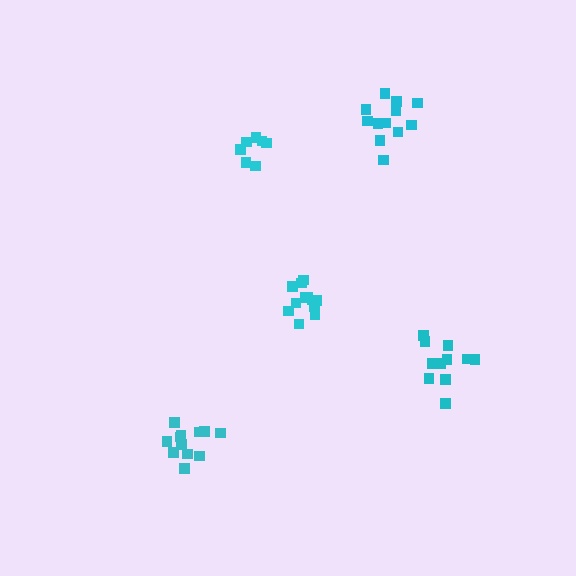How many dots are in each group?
Group 1: 12 dots, Group 2: 7 dots, Group 3: 12 dots, Group 4: 12 dots, Group 5: 12 dots (55 total).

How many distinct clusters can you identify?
There are 5 distinct clusters.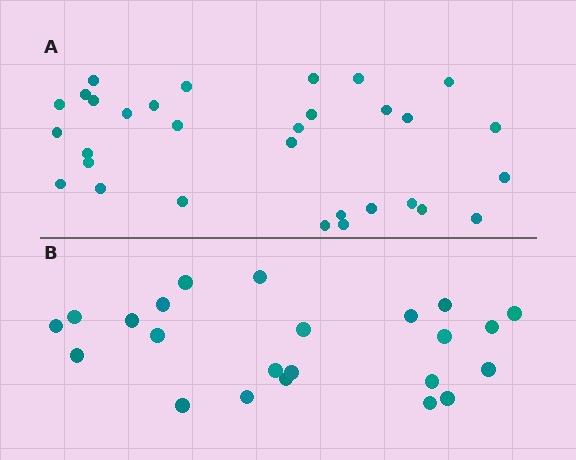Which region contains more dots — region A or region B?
Region A (the top region) has more dots.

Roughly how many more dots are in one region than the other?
Region A has roughly 8 or so more dots than region B.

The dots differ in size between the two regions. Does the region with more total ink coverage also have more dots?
No. Region B has more total ink coverage because its dots are larger, but region A actually contains more individual dots. Total area can be misleading — the number of items is what matters here.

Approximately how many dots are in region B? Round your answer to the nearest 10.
About 20 dots. (The exact count is 23, which rounds to 20.)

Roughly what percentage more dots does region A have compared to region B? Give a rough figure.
About 35% more.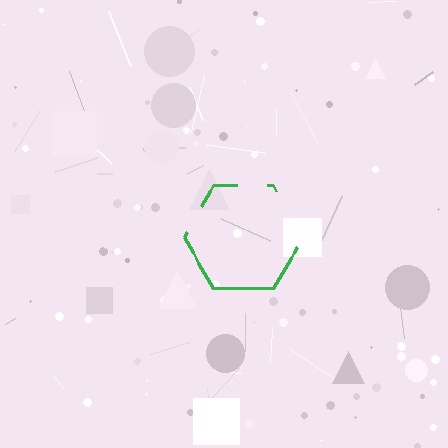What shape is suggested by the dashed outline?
The dashed outline suggests a hexagon.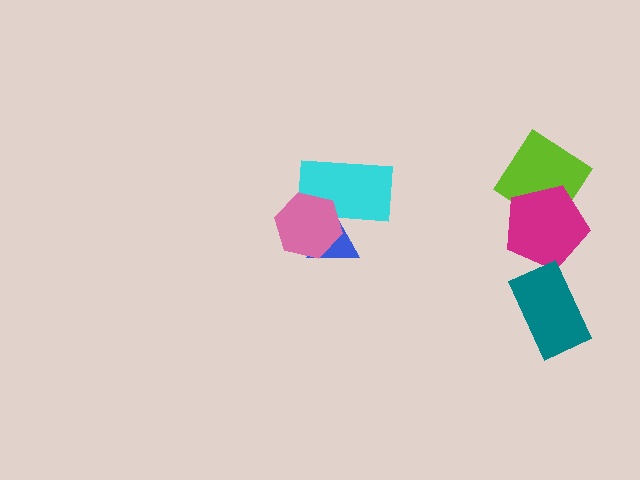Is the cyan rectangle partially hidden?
Yes, it is partially covered by another shape.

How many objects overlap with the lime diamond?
1 object overlaps with the lime diamond.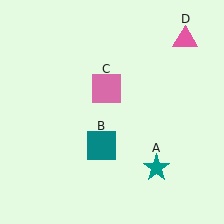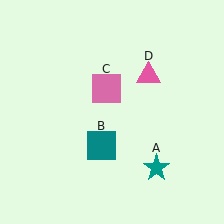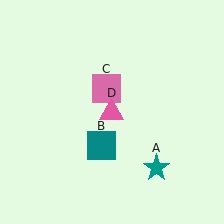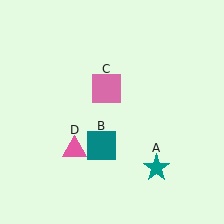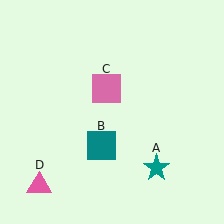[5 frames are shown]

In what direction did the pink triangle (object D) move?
The pink triangle (object D) moved down and to the left.